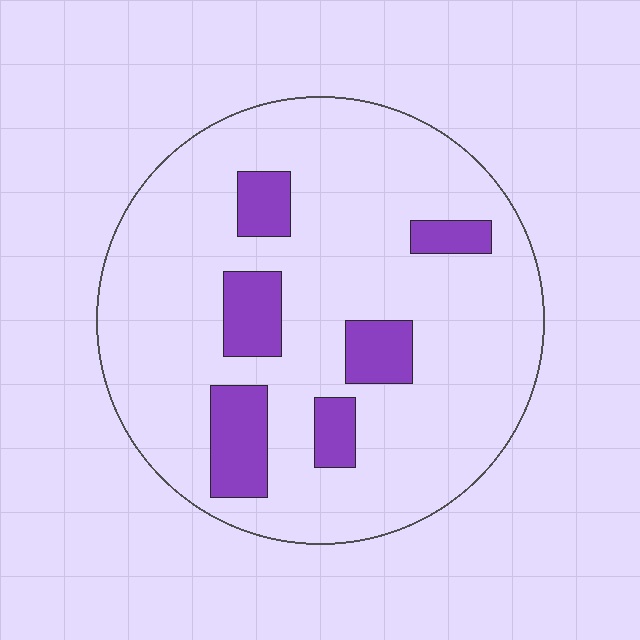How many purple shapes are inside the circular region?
6.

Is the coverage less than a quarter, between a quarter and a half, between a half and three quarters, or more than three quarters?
Less than a quarter.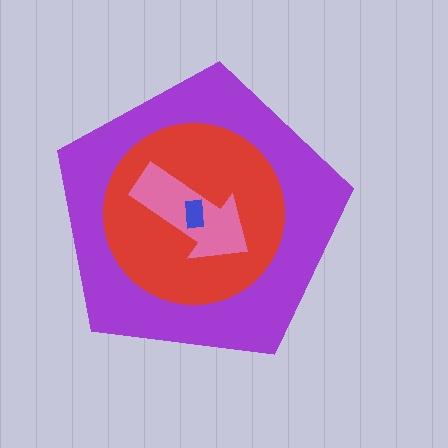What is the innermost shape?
The blue rectangle.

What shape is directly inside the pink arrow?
The blue rectangle.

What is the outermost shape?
The purple pentagon.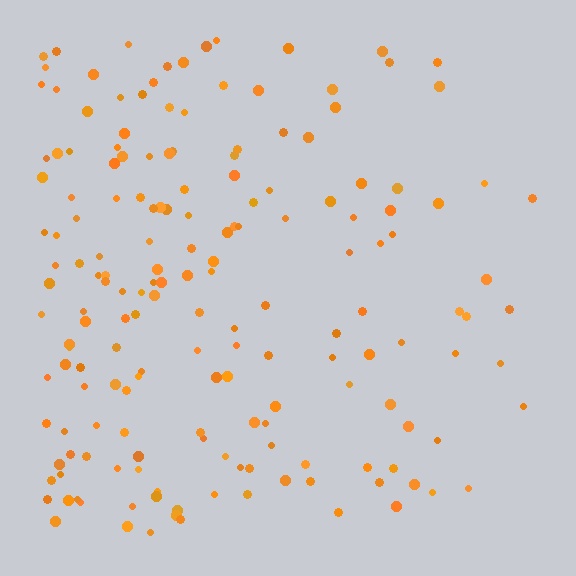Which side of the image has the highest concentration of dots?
The left.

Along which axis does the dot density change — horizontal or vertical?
Horizontal.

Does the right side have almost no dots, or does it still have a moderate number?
Still a moderate number, just noticeably fewer than the left.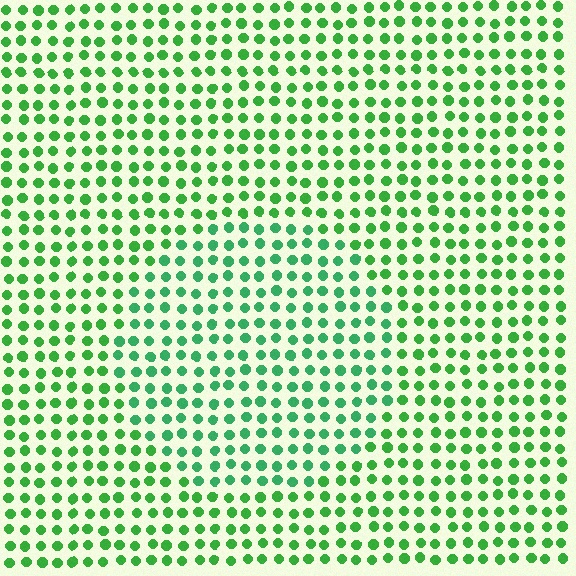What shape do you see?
I see a circle.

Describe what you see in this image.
The image is filled with small green elements in a uniform arrangement. A circle-shaped region is visible where the elements are tinted to a slightly different hue, forming a subtle color boundary.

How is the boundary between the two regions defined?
The boundary is defined purely by a slight shift in hue (about 20 degrees). Spacing, size, and orientation are identical on both sides.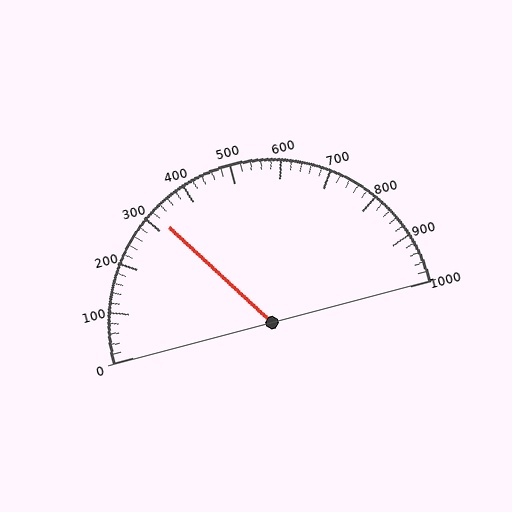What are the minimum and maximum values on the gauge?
The gauge ranges from 0 to 1000.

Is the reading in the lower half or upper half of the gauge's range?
The reading is in the lower half of the range (0 to 1000).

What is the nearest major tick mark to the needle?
The nearest major tick mark is 300.